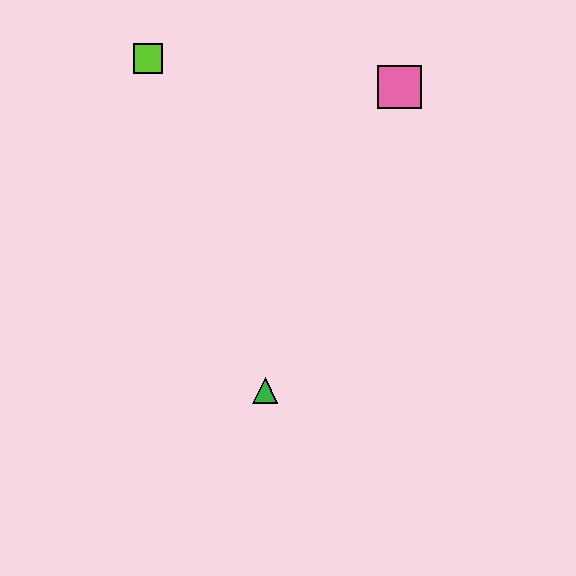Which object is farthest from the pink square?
The green triangle is farthest from the pink square.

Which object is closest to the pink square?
The lime square is closest to the pink square.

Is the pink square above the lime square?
No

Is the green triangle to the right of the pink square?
No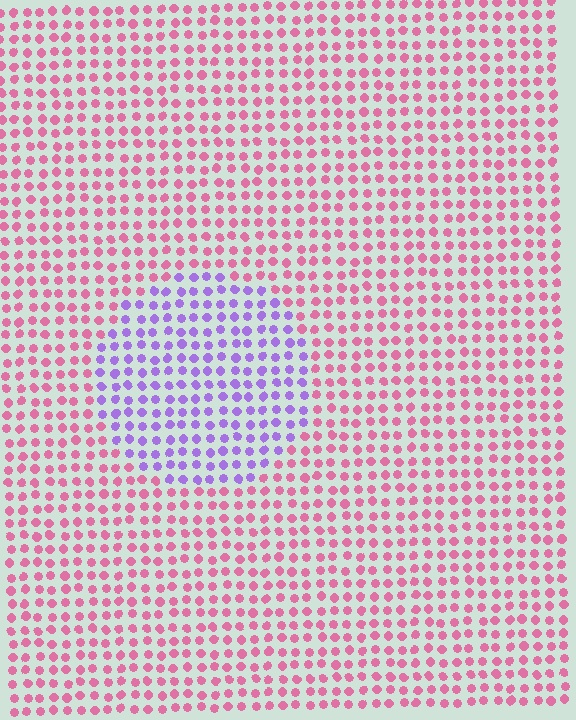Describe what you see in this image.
The image is filled with small pink elements in a uniform arrangement. A circle-shaped region is visible where the elements are tinted to a slightly different hue, forming a subtle color boundary.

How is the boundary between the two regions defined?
The boundary is defined purely by a slight shift in hue (about 63 degrees). Spacing, size, and orientation are identical on both sides.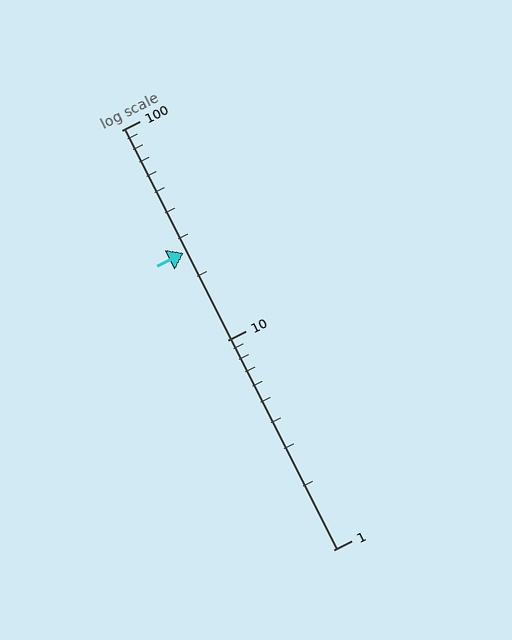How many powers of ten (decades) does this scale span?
The scale spans 2 decades, from 1 to 100.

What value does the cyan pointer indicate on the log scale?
The pointer indicates approximately 26.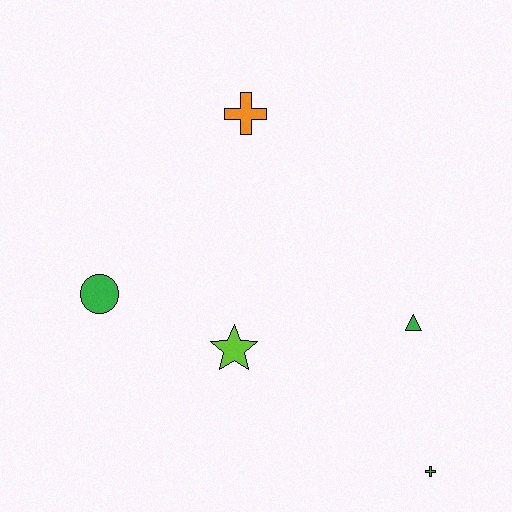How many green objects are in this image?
There are 3 green objects.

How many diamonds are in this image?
There are no diamonds.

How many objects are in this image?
There are 5 objects.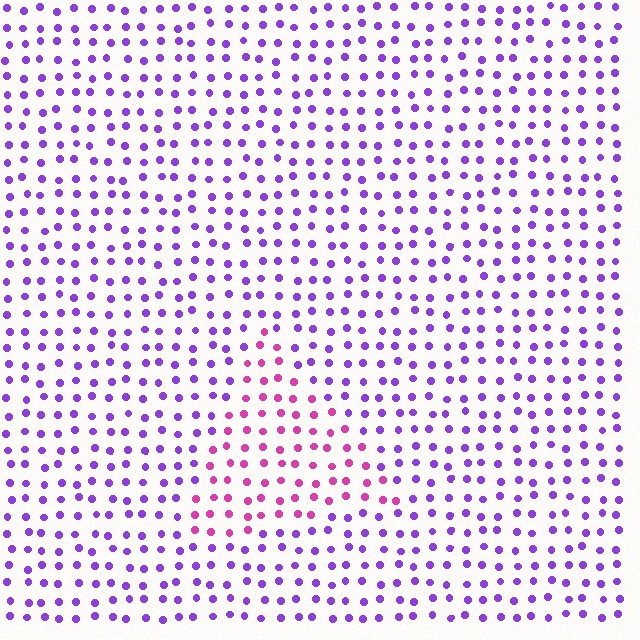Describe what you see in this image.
The image is filled with small purple elements in a uniform arrangement. A triangle-shaped region is visible where the elements are tinted to a slightly different hue, forming a subtle color boundary.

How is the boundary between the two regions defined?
The boundary is defined purely by a slight shift in hue (about 47 degrees). Spacing, size, and orientation are identical on both sides.